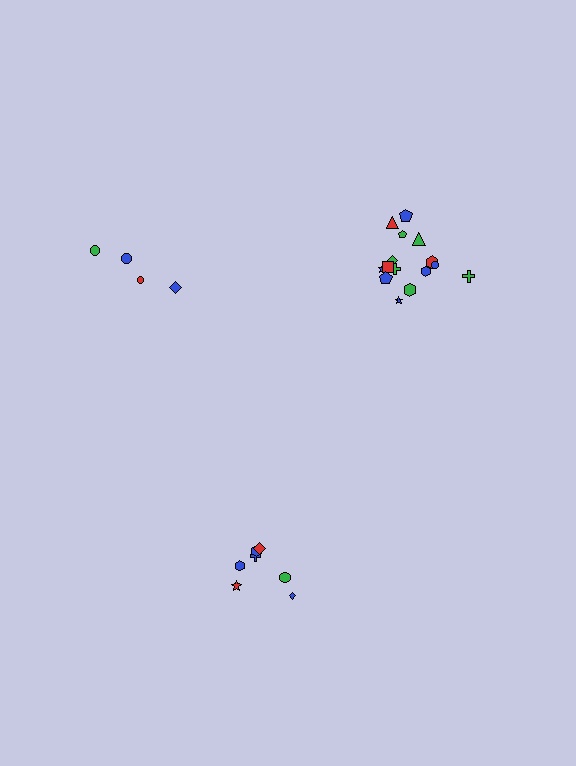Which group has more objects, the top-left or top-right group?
The top-right group.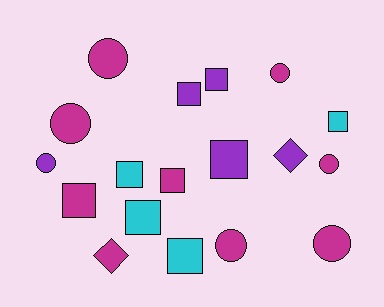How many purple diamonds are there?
There is 1 purple diamond.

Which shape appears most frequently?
Square, with 9 objects.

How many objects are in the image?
There are 18 objects.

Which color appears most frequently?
Magenta, with 9 objects.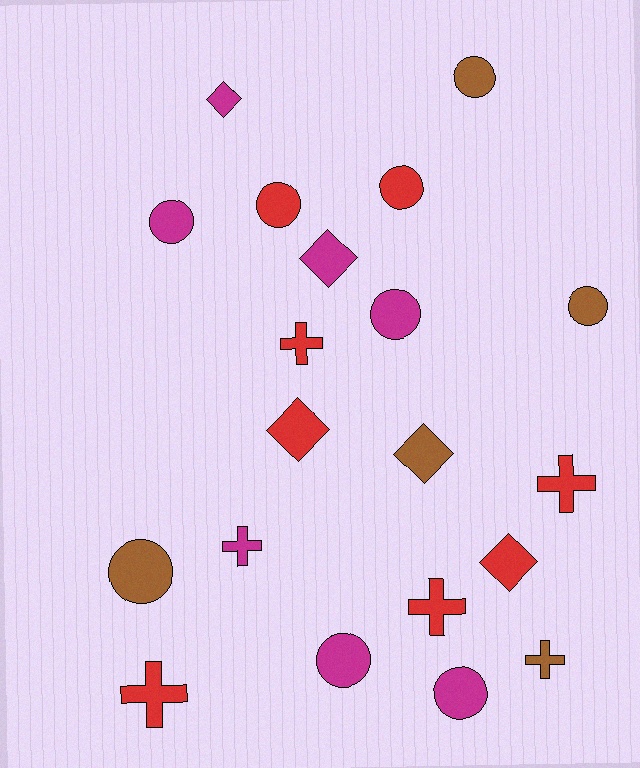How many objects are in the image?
There are 20 objects.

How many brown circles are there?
There are 3 brown circles.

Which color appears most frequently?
Red, with 8 objects.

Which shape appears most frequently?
Circle, with 9 objects.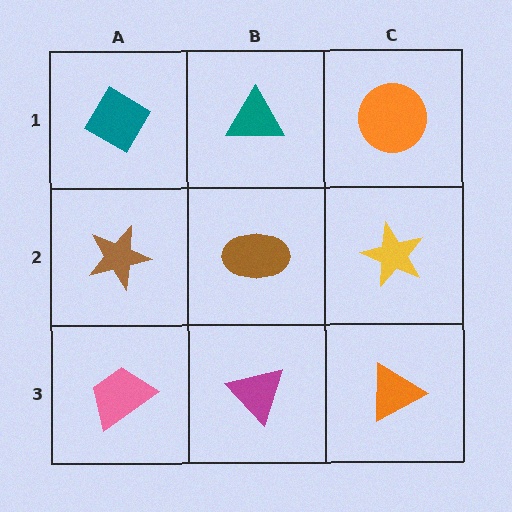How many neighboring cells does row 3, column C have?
2.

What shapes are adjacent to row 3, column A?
A brown star (row 2, column A), a magenta triangle (row 3, column B).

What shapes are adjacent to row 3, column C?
A yellow star (row 2, column C), a magenta triangle (row 3, column B).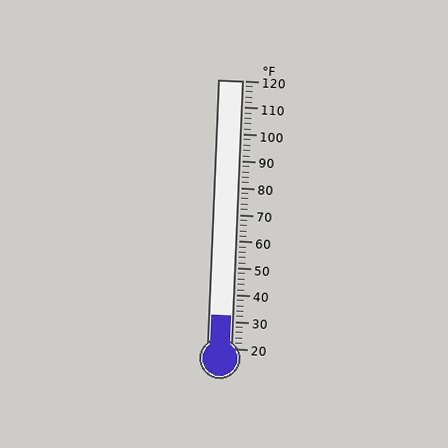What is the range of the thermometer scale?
The thermometer scale ranges from 20°F to 120°F.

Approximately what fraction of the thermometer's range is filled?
The thermometer is filled to approximately 10% of its range.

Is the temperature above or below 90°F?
The temperature is below 90°F.